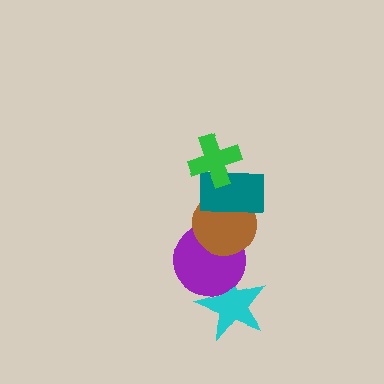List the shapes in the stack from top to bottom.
From top to bottom: the green cross, the teal rectangle, the brown circle, the purple circle, the cyan star.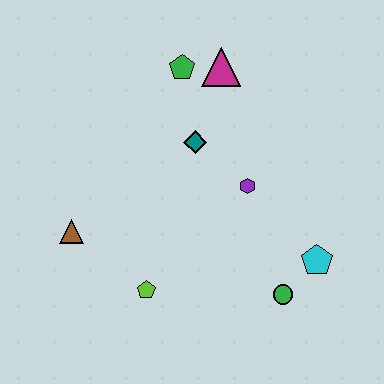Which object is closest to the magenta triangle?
The green pentagon is closest to the magenta triangle.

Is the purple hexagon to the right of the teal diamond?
Yes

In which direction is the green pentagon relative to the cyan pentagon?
The green pentagon is above the cyan pentagon.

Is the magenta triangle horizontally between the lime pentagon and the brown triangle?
No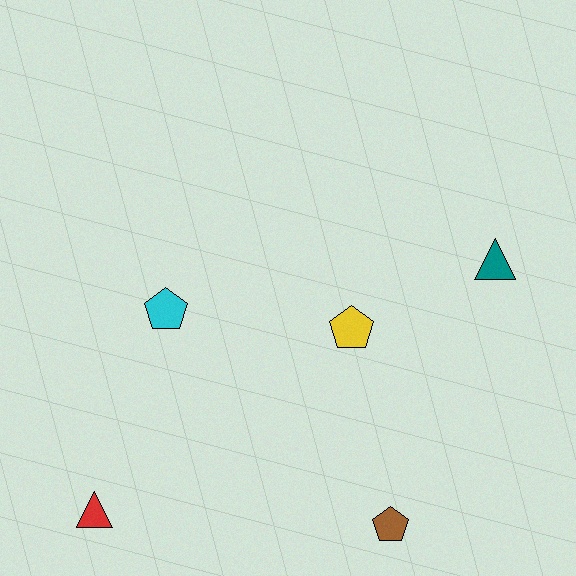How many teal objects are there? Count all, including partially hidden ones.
There is 1 teal object.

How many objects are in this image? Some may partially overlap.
There are 5 objects.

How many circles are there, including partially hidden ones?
There are no circles.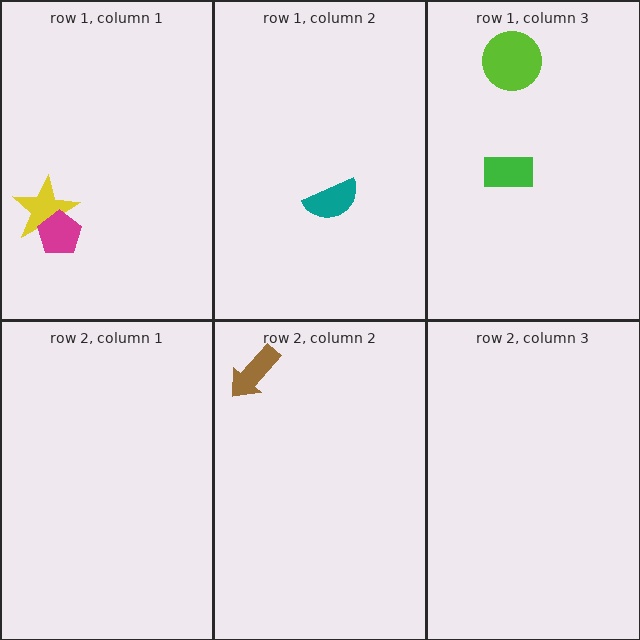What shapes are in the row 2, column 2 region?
The brown arrow.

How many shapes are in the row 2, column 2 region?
1.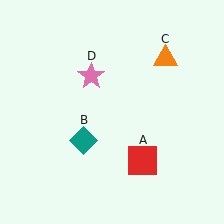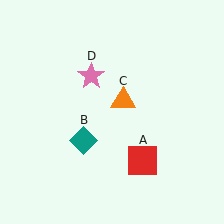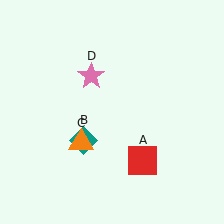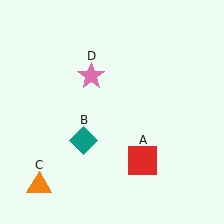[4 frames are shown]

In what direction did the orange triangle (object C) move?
The orange triangle (object C) moved down and to the left.